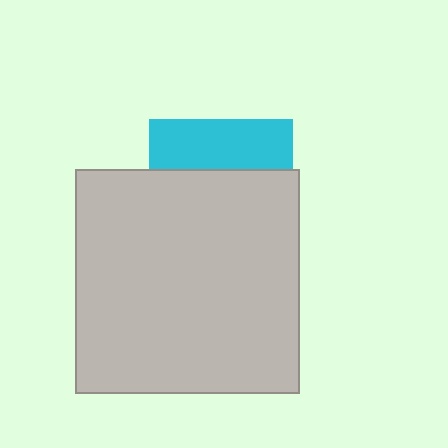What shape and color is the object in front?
The object in front is a light gray square.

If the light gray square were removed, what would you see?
You would see the complete cyan square.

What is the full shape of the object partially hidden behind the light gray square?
The partially hidden object is a cyan square.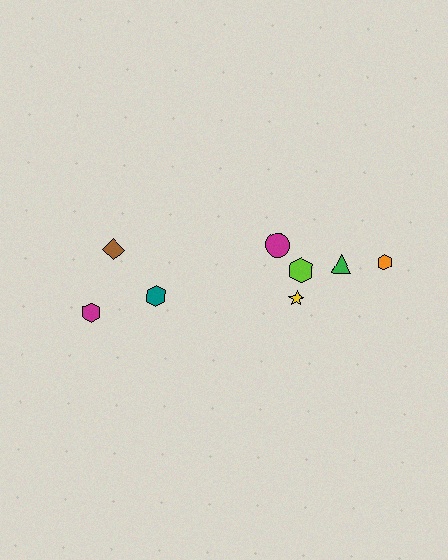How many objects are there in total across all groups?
There are 8 objects.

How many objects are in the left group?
There are 3 objects.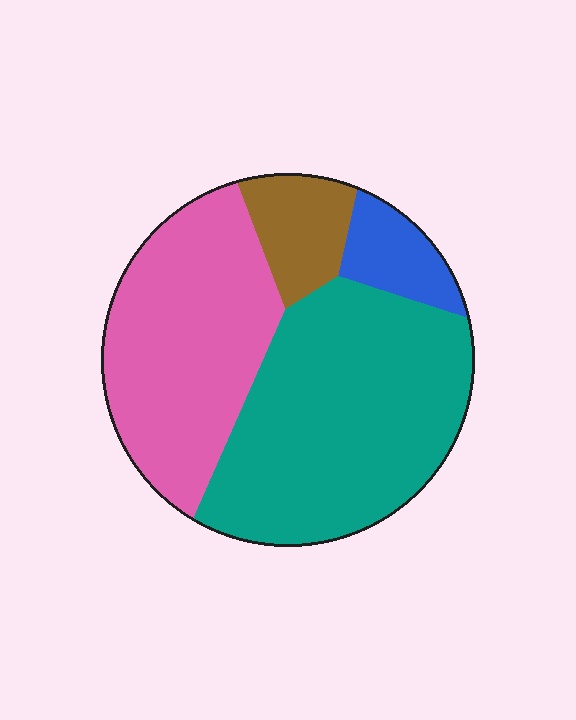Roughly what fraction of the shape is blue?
Blue takes up about one tenth (1/10) of the shape.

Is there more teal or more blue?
Teal.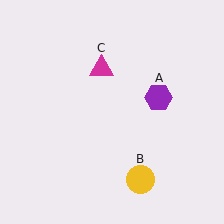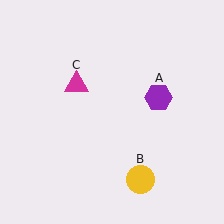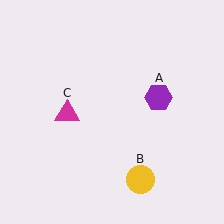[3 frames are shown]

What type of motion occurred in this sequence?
The magenta triangle (object C) rotated counterclockwise around the center of the scene.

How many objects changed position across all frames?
1 object changed position: magenta triangle (object C).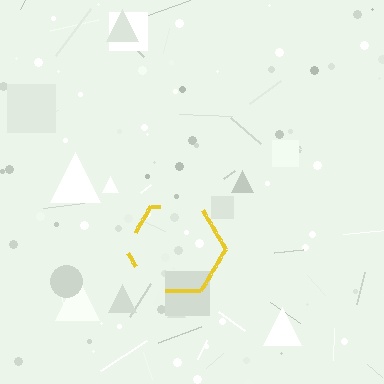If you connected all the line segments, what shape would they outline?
They would outline a hexagon.